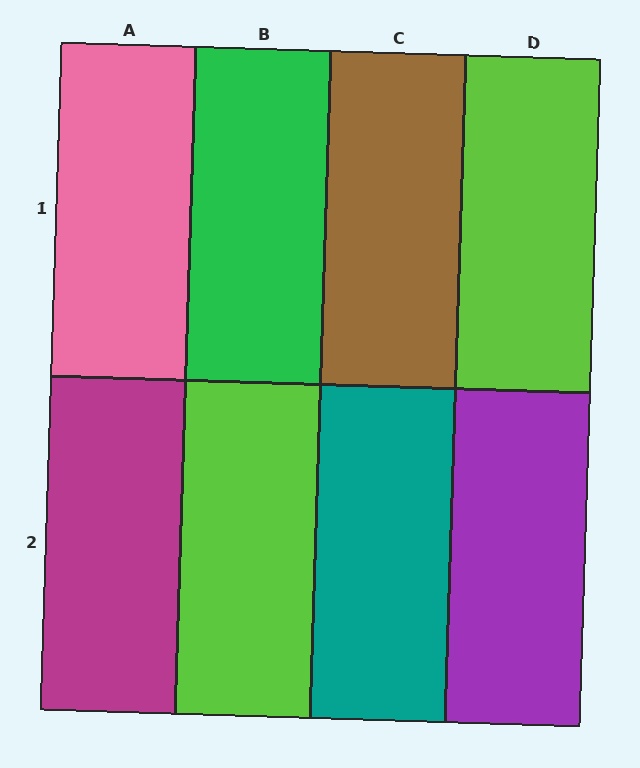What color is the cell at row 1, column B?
Green.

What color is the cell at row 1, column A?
Pink.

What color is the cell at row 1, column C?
Brown.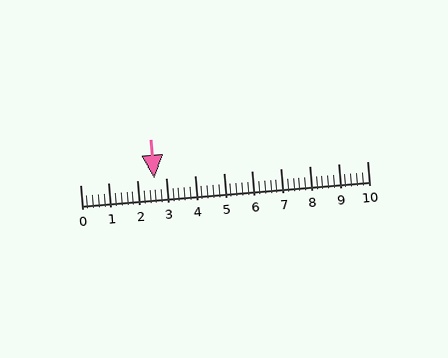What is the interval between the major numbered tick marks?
The major tick marks are spaced 1 units apart.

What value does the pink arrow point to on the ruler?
The pink arrow points to approximately 2.6.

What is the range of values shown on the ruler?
The ruler shows values from 0 to 10.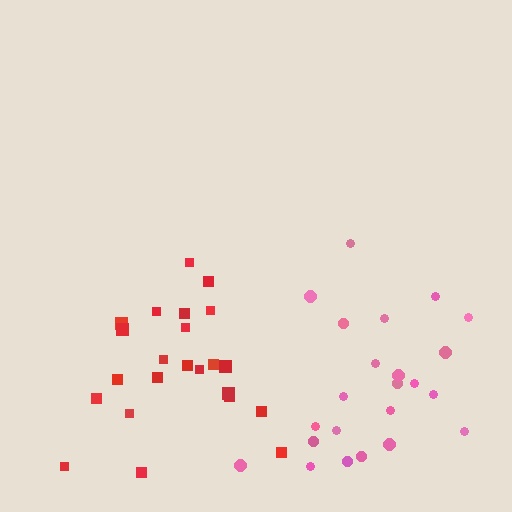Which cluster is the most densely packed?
Pink.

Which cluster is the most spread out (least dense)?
Red.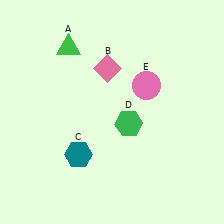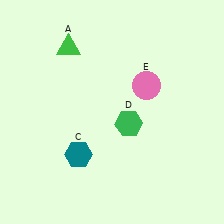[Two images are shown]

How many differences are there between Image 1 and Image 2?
There is 1 difference between the two images.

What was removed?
The pink diamond (B) was removed in Image 2.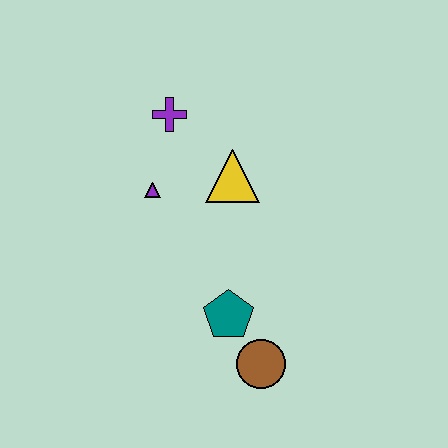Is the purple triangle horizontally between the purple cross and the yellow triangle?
No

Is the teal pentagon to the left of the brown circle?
Yes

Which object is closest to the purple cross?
The purple triangle is closest to the purple cross.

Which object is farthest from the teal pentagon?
The purple cross is farthest from the teal pentagon.